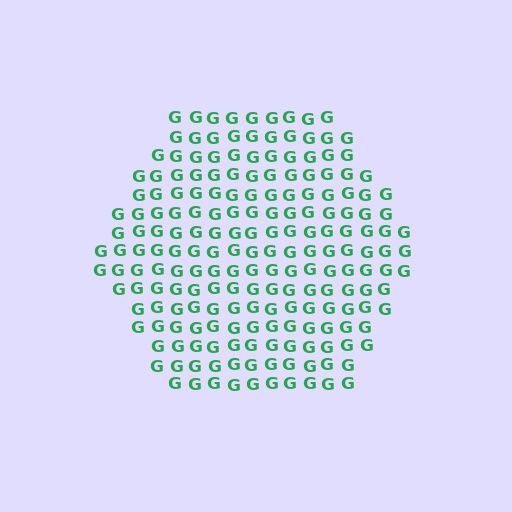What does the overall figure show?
The overall figure shows a hexagon.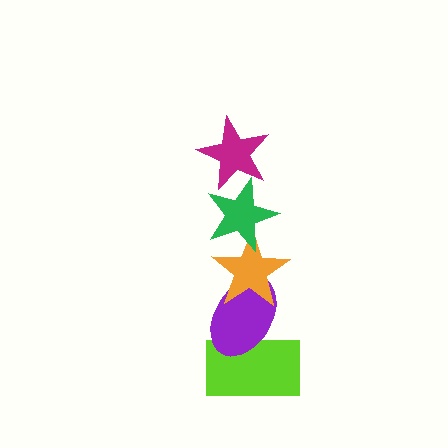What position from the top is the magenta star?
The magenta star is 1st from the top.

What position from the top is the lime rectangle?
The lime rectangle is 5th from the top.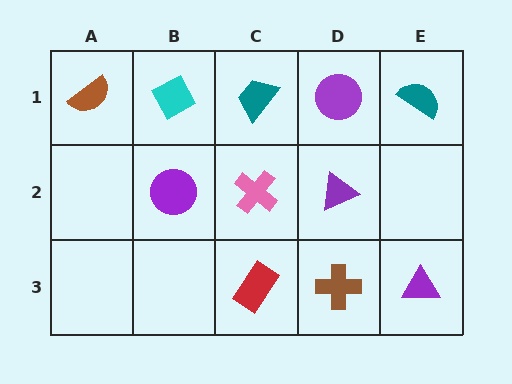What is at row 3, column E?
A purple triangle.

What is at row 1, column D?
A purple circle.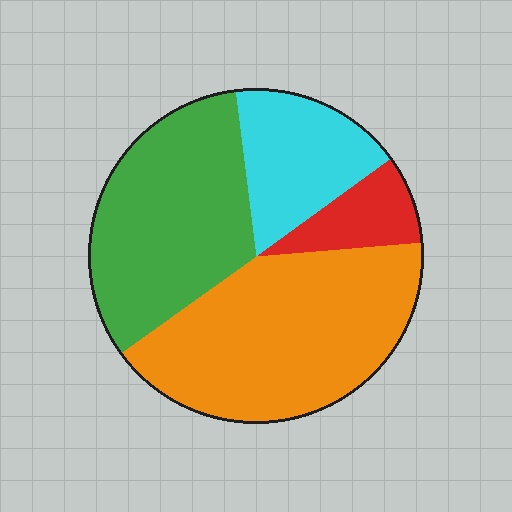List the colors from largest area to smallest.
From largest to smallest: orange, green, cyan, red.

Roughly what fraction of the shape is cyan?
Cyan takes up about one sixth (1/6) of the shape.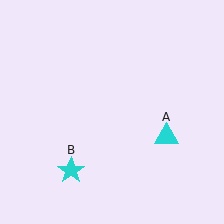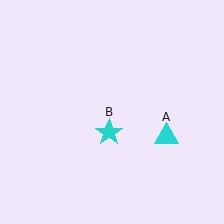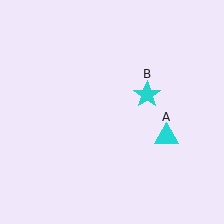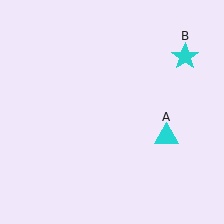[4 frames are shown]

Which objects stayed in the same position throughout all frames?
Cyan triangle (object A) remained stationary.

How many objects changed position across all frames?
1 object changed position: cyan star (object B).